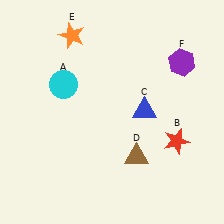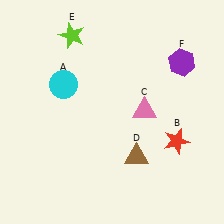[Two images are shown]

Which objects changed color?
C changed from blue to pink. E changed from orange to lime.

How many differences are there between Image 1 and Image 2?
There are 2 differences between the two images.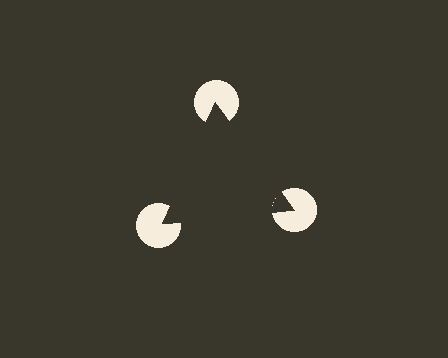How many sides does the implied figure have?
3 sides.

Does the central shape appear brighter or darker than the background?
It typically appears slightly darker than the background, even though no actual brightness change is drawn.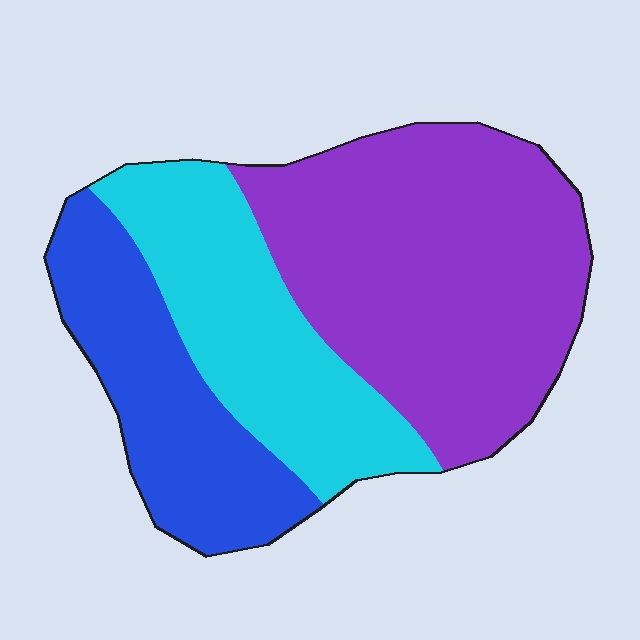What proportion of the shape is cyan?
Cyan covers 28% of the shape.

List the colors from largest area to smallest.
From largest to smallest: purple, cyan, blue.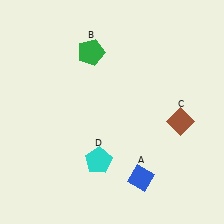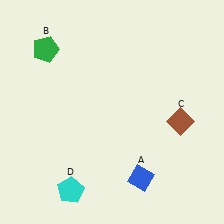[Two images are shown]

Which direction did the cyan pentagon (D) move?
The cyan pentagon (D) moved down.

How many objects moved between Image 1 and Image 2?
2 objects moved between the two images.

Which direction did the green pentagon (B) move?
The green pentagon (B) moved left.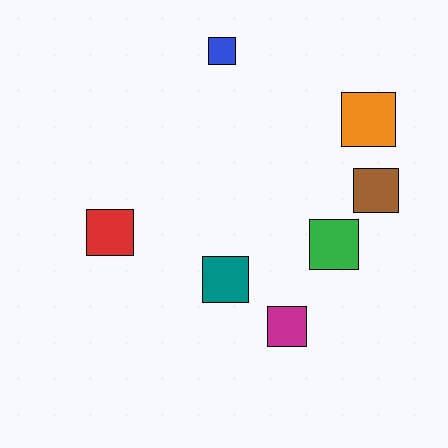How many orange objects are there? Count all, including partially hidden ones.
There is 1 orange object.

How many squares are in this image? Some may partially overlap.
There are 7 squares.